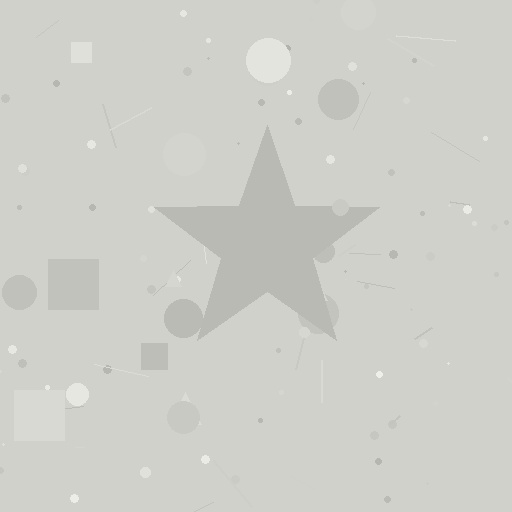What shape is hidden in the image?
A star is hidden in the image.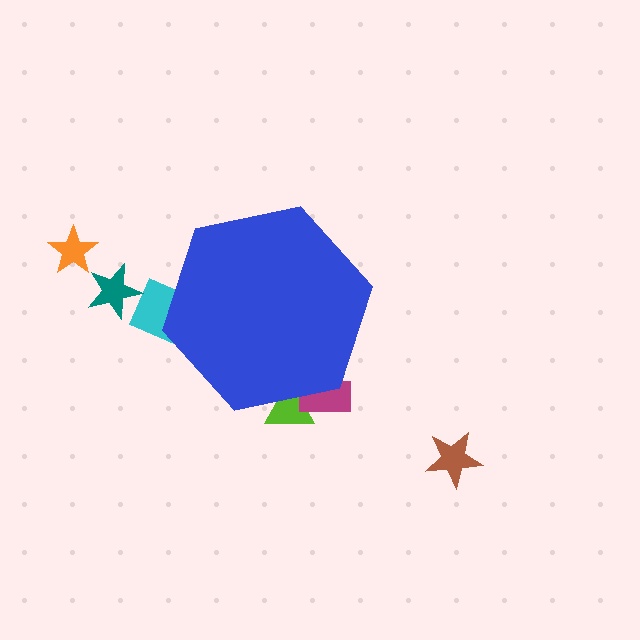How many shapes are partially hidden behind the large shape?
3 shapes are partially hidden.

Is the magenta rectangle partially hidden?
Yes, the magenta rectangle is partially hidden behind the blue hexagon.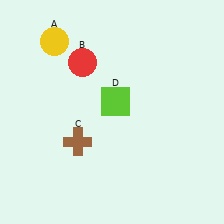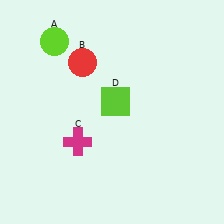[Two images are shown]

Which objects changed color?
A changed from yellow to lime. C changed from brown to magenta.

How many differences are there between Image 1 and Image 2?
There are 2 differences between the two images.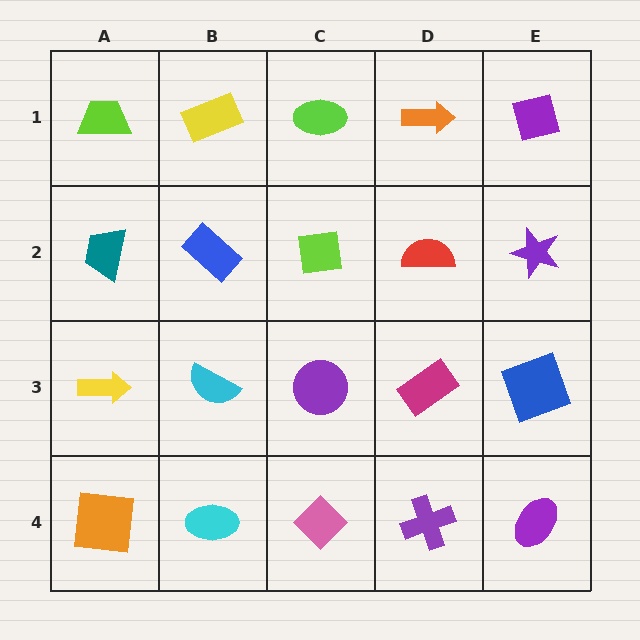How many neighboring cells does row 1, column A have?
2.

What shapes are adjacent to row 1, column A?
A teal trapezoid (row 2, column A), a yellow rectangle (row 1, column B).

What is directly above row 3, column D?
A red semicircle.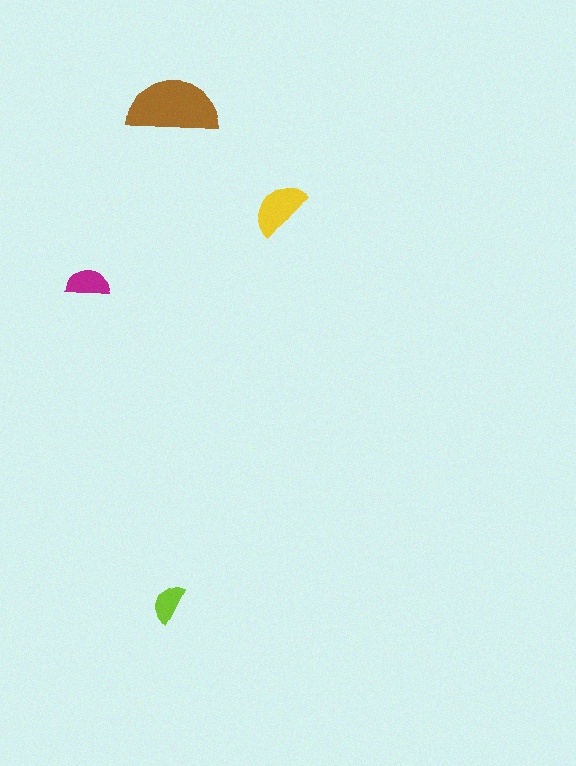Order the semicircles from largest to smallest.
the brown one, the yellow one, the magenta one, the lime one.